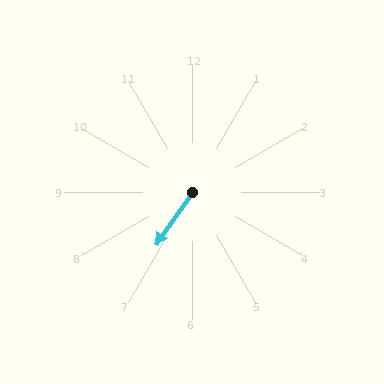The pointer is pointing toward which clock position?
Roughly 7 o'clock.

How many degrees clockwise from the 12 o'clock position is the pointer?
Approximately 215 degrees.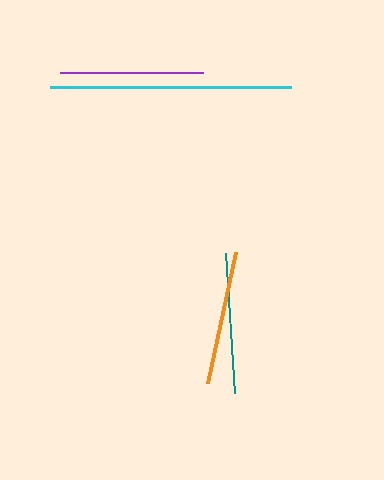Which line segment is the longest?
The cyan line is the longest at approximately 241 pixels.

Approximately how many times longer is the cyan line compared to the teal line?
The cyan line is approximately 1.7 times the length of the teal line.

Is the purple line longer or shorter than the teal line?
The purple line is longer than the teal line.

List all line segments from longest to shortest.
From longest to shortest: cyan, purple, teal, orange.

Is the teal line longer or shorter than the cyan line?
The cyan line is longer than the teal line.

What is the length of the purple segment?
The purple segment is approximately 144 pixels long.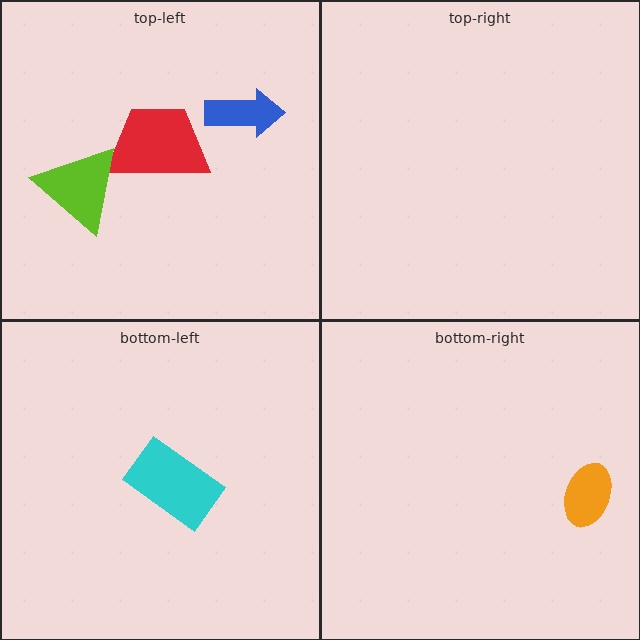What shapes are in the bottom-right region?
The orange ellipse.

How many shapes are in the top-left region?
3.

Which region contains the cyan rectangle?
The bottom-left region.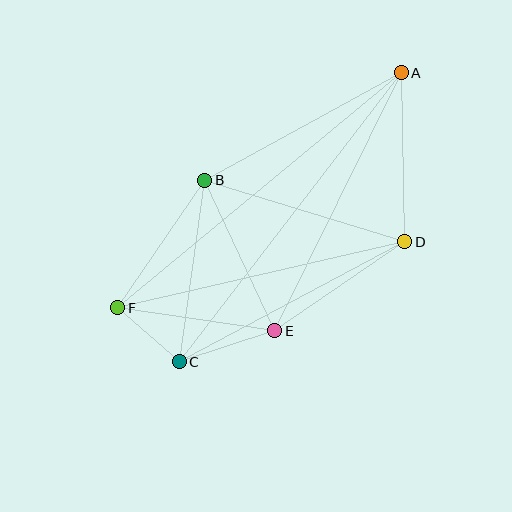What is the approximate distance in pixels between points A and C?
The distance between A and C is approximately 364 pixels.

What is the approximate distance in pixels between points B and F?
The distance between B and F is approximately 155 pixels.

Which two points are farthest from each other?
Points A and F are farthest from each other.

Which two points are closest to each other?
Points C and F are closest to each other.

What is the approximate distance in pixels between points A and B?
The distance between A and B is approximately 224 pixels.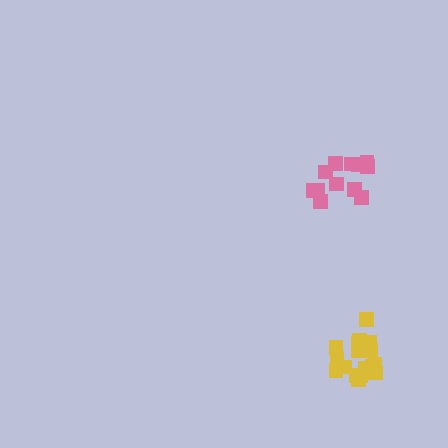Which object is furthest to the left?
The pink cluster is leftmost.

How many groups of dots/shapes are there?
There are 2 groups.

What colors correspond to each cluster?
The clusters are colored: yellow, pink.